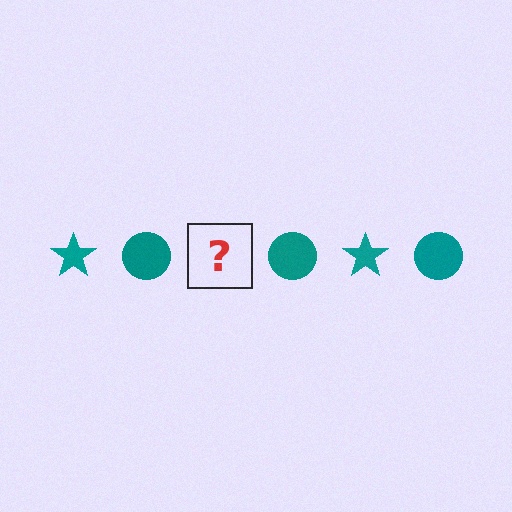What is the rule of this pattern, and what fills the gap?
The rule is that the pattern cycles through star, circle shapes in teal. The gap should be filled with a teal star.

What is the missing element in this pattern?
The missing element is a teal star.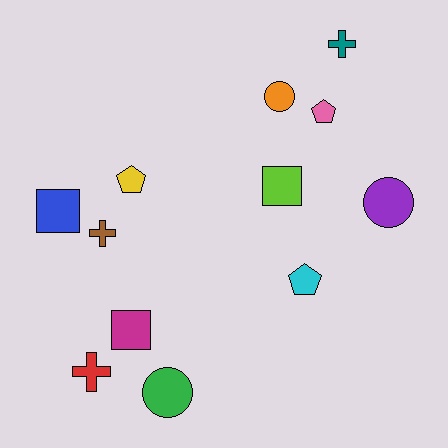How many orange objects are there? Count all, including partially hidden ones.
There is 1 orange object.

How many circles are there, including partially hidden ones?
There are 3 circles.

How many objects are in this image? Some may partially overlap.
There are 12 objects.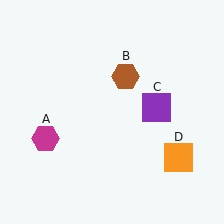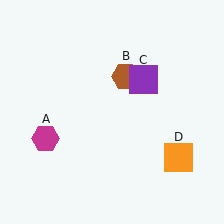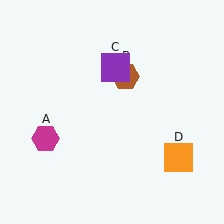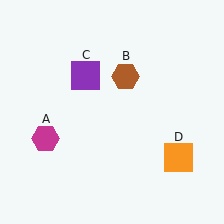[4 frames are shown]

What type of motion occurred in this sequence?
The purple square (object C) rotated counterclockwise around the center of the scene.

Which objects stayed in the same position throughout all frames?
Magenta hexagon (object A) and brown hexagon (object B) and orange square (object D) remained stationary.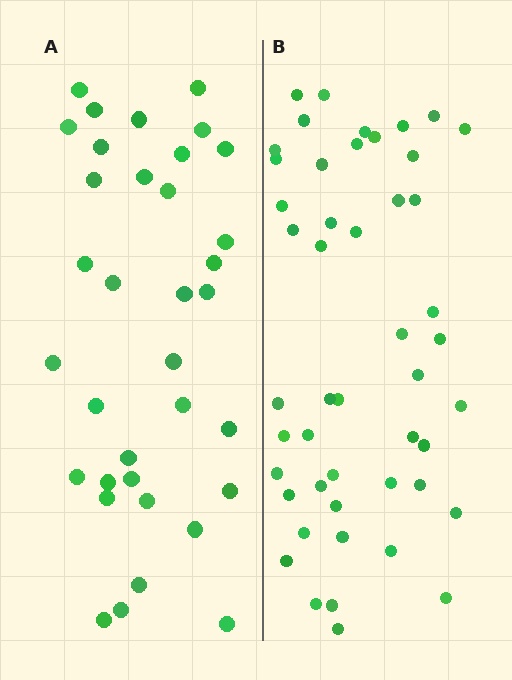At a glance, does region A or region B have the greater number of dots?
Region B (the right region) has more dots.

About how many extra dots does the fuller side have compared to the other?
Region B has approximately 15 more dots than region A.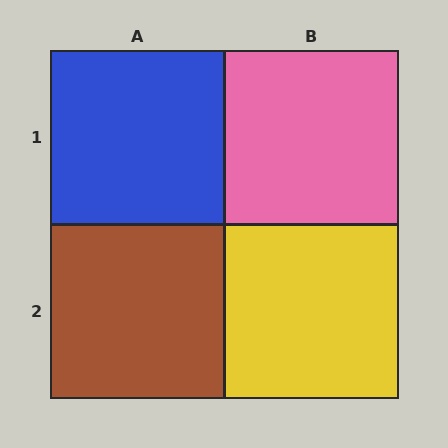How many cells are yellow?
1 cell is yellow.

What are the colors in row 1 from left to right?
Blue, pink.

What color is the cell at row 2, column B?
Yellow.